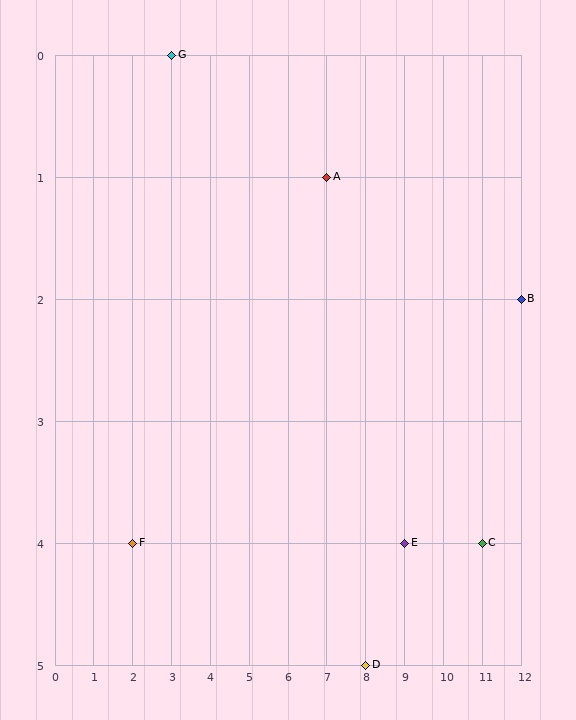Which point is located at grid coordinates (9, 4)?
Point E is at (9, 4).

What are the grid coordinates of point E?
Point E is at grid coordinates (9, 4).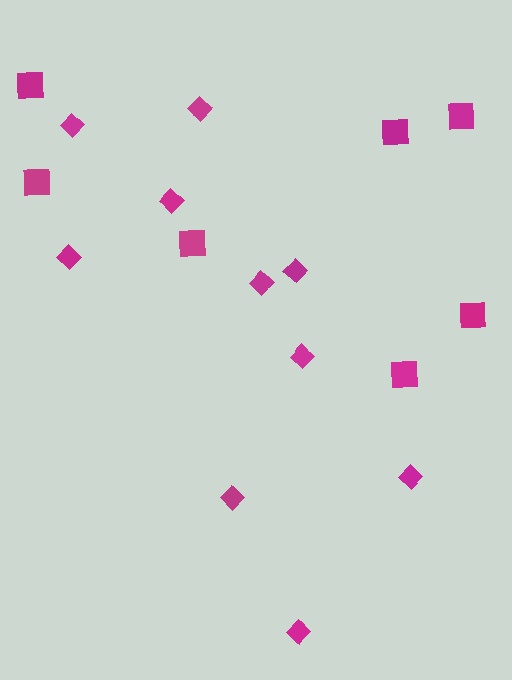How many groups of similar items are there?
There are 2 groups: one group of squares (7) and one group of diamonds (10).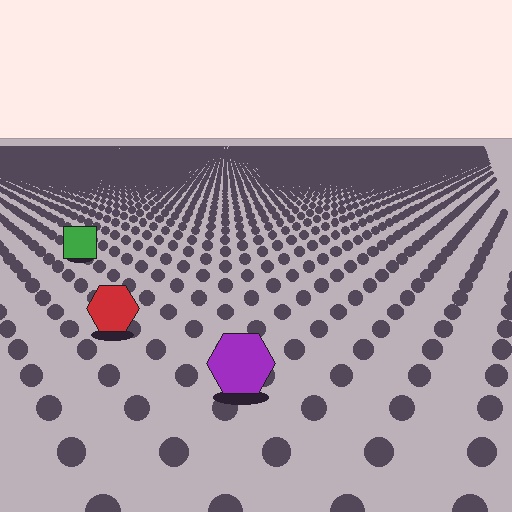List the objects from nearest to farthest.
From nearest to farthest: the purple hexagon, the red hexagon, the green square.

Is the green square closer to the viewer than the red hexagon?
No. The red hexagon is closer — you can tell from the texture gradient: the ground texture is coarser near it.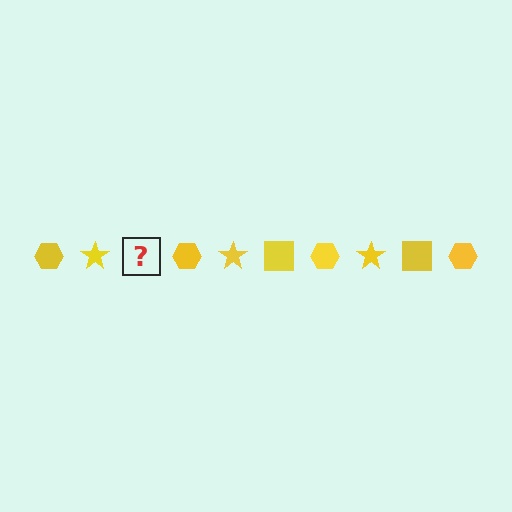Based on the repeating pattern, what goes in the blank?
The blank should be a yellow square.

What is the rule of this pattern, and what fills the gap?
The rule is that the pattern cycles through hexagon, star, square shapes in yellow. The gap should be filled with a yellow square.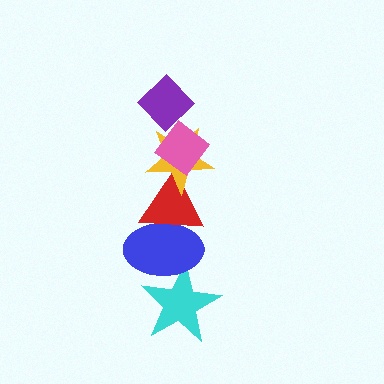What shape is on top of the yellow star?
The pink diamond is on top of the yellow star.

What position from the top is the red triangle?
The red triangle is 4th from the top.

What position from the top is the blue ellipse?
The blue ellipse is 5th from the top.